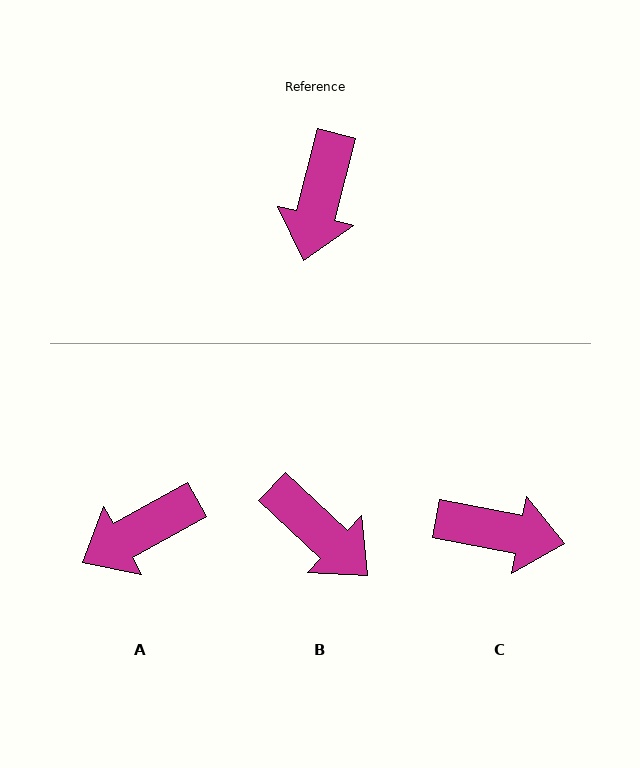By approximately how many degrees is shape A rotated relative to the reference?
Approximately 46 degrees clockwise.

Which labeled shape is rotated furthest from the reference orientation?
C, about 94 degrees away.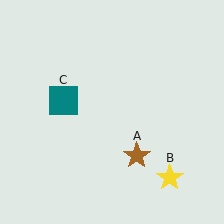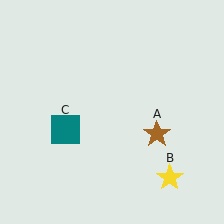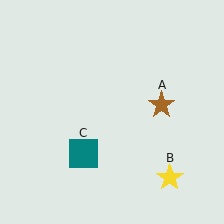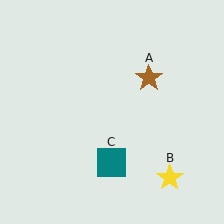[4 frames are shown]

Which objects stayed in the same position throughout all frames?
Yellow star (object B) remained stationary.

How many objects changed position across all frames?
2 objects changed position: brown star (object A), teal square (object C).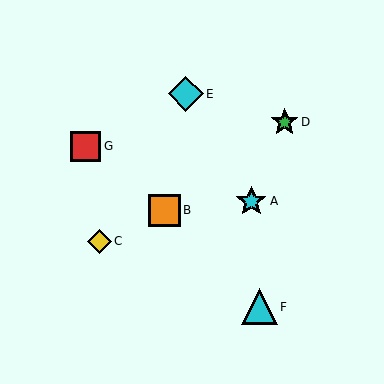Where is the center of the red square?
The center of the red square is at (85, 146).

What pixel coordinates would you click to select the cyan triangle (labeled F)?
Click at (259, 307) to select the cyan triangle F.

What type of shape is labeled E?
Shape E is a cyan diamond.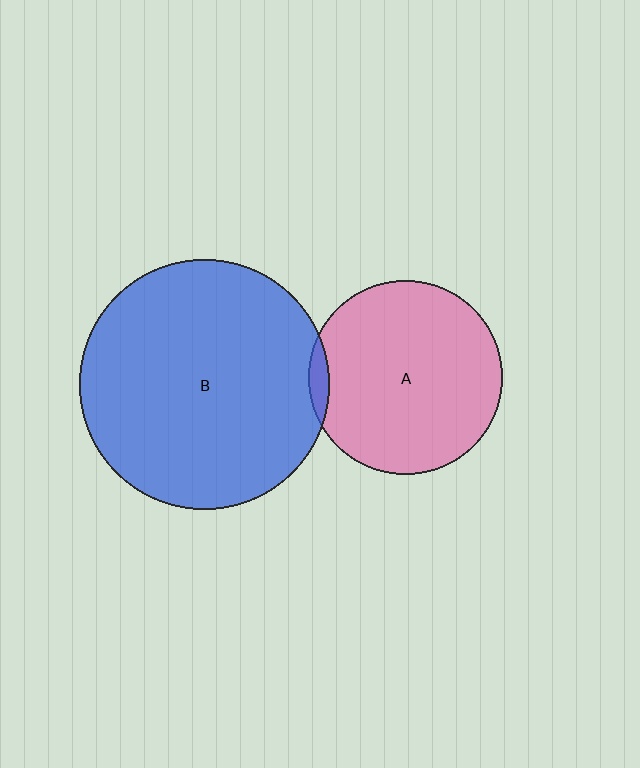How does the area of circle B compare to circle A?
Approximately 1.7 times.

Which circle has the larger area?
Circle B (blue).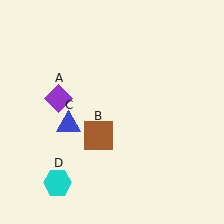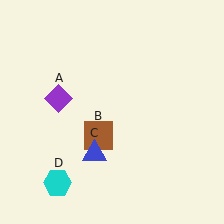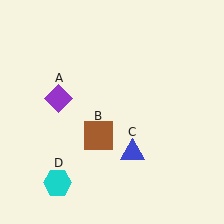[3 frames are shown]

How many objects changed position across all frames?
1 object changed position: blue triangle (object C).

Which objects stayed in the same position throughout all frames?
Purple diamond (object A) and brown square (object B) and cyan hexagon (object D) remained stationary.